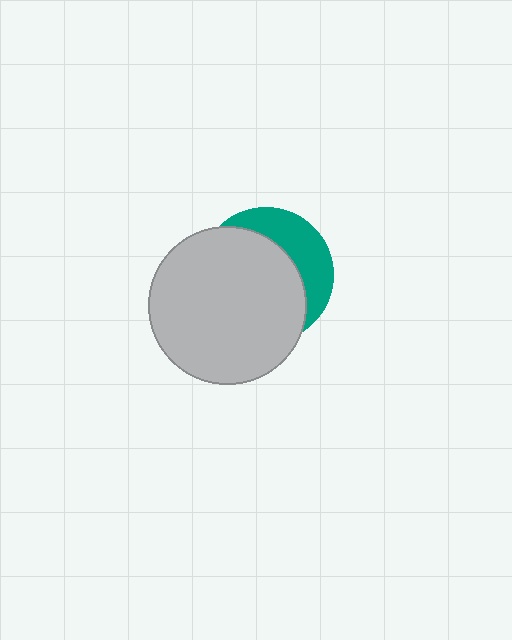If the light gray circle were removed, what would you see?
You would see the complete teal circle.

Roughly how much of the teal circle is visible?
A small part of it is visible (roughly 32%).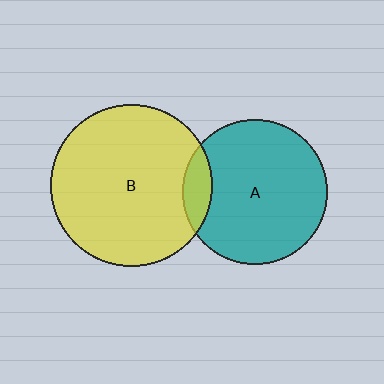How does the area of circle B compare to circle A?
Approximately 1.3 times.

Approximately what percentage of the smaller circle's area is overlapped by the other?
Approximately 10%.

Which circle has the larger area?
Circle B (yellow).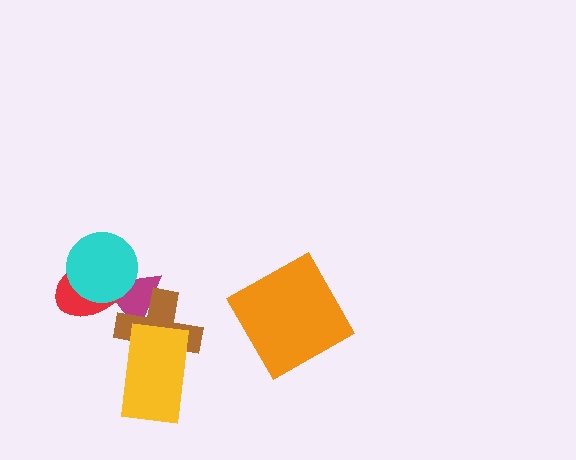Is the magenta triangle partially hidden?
Yes, it is partially covered by another shape.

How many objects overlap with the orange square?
0 objects overlap with the orange square.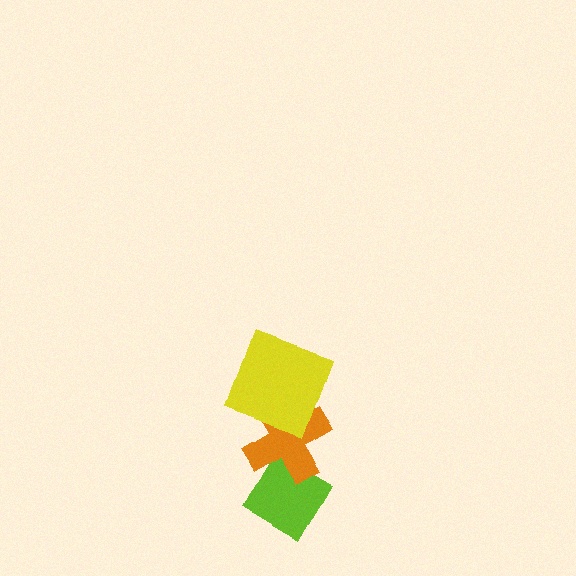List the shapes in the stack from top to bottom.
From top to bottom: the yellow square, the orange cross, the lime diamond.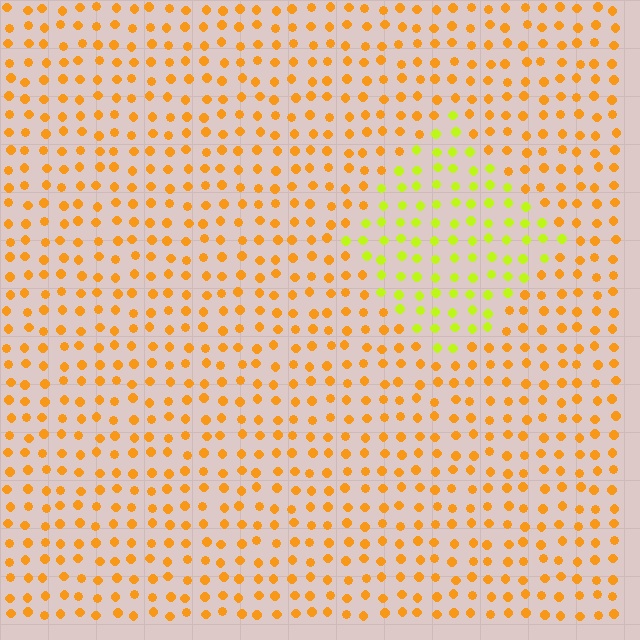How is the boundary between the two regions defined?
The boundary is defined purely by a slight shift in hue (about 42 degrees). Spacing, size, and orientation are identical on both sides.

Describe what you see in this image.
The image is filled with small orange elements in a uniform arrangement. A diamond-shaped region is visible where the elements are tinted to a slightly different hue, forming a subtle color boundary.